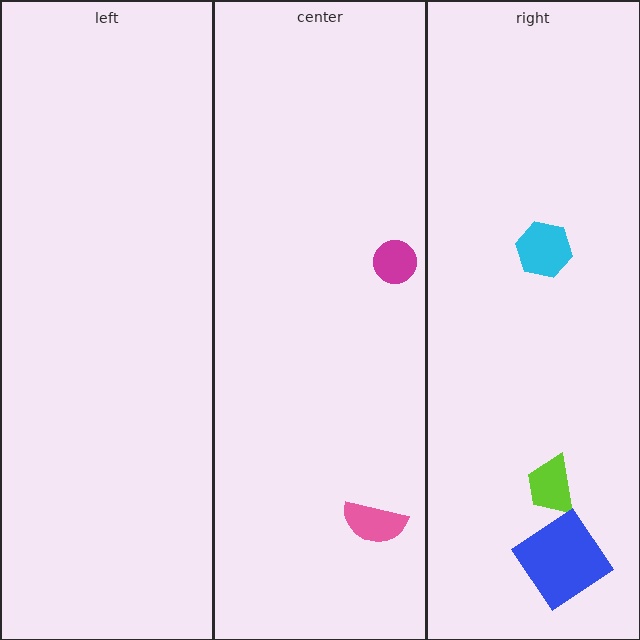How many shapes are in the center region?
2.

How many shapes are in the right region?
3.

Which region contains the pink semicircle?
The center region.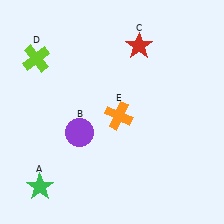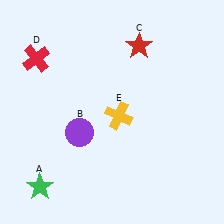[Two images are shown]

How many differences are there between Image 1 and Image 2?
There are 2 differences between the two images.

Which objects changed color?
D changed from lime to red. E changed from orange to yellow.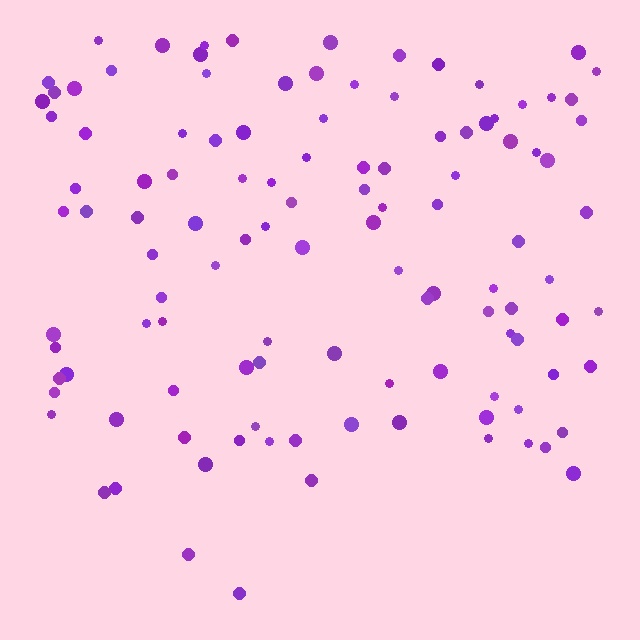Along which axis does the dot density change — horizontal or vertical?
Vertical.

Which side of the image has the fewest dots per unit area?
The bottom.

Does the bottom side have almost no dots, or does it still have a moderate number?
Still a moderate number, just noticeably fewer than the top.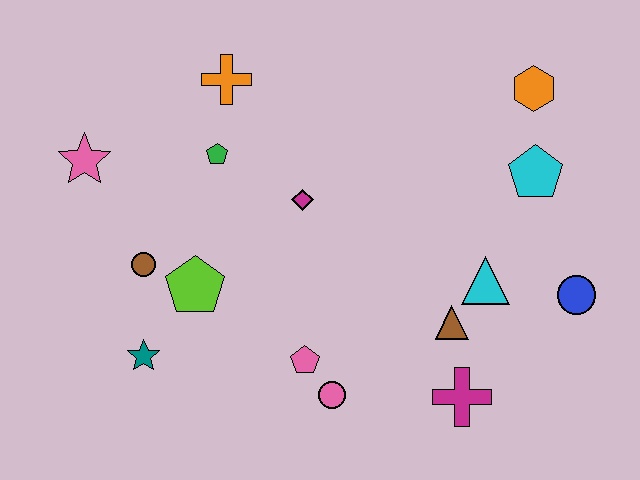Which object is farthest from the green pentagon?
The blue circle is farthest from the green pentagon.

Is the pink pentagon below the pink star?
Yes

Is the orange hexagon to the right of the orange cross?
Yes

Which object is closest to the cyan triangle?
The brown triangle is closest to the cyan triangle.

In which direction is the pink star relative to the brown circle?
The pink star is above the brown circle.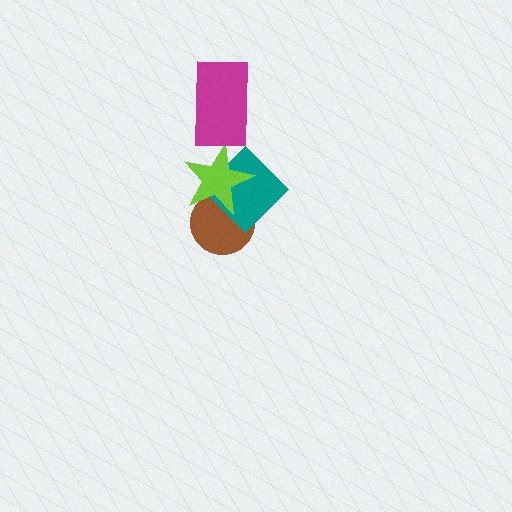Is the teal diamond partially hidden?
Yes, it is partially covered by another shape.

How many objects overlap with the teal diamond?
2 objects overlap with the teal diamond.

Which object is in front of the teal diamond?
The lime star is in front of the teal diamond.